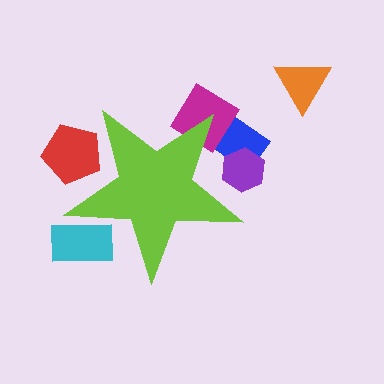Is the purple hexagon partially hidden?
Yes, the purple hexagon is partially hidden behind the lime star.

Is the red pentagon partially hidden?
Yes, the red pentagon is partially hidden behind the lime star.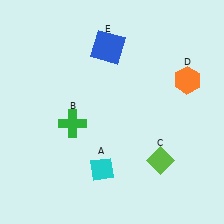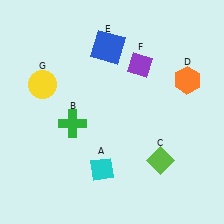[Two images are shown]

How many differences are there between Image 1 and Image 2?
There are 2 differences between the two images.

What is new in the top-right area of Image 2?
A purple diamond (F) was added in the top-right area of Image 2.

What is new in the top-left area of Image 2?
A yellow circle (G) was added in the top-left area of Image 2.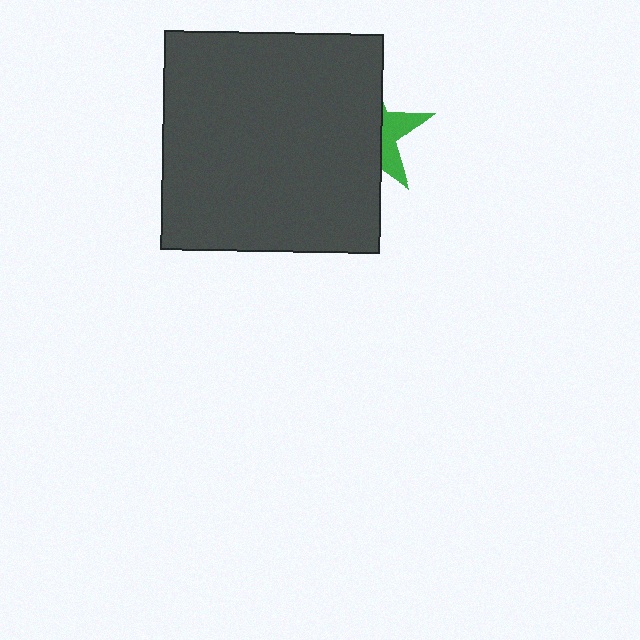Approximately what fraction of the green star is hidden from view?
Roughly 70% of the green star is hidden behind the dark gray square.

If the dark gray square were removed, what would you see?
You would see the complete green star.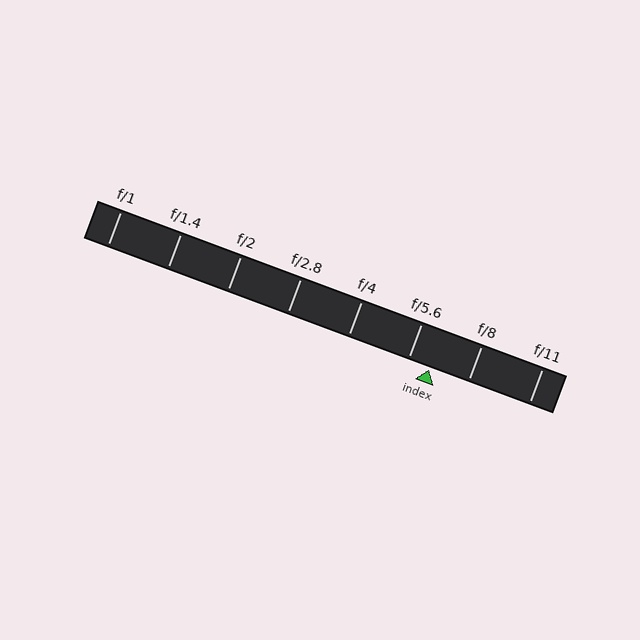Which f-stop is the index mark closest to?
The index mark is closest to f/5.6.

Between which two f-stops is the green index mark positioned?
The index mark is between f/5.6 and f/8.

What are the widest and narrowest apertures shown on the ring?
The widest aperture shown is f/1 and the narrowest is f/11.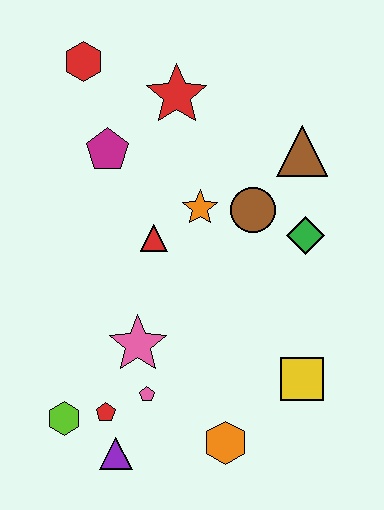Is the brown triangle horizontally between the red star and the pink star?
No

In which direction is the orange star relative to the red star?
The orange star is below the red star.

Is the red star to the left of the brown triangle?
Yes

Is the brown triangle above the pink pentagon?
Yes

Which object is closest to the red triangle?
The orange star is closest to the red triangle.